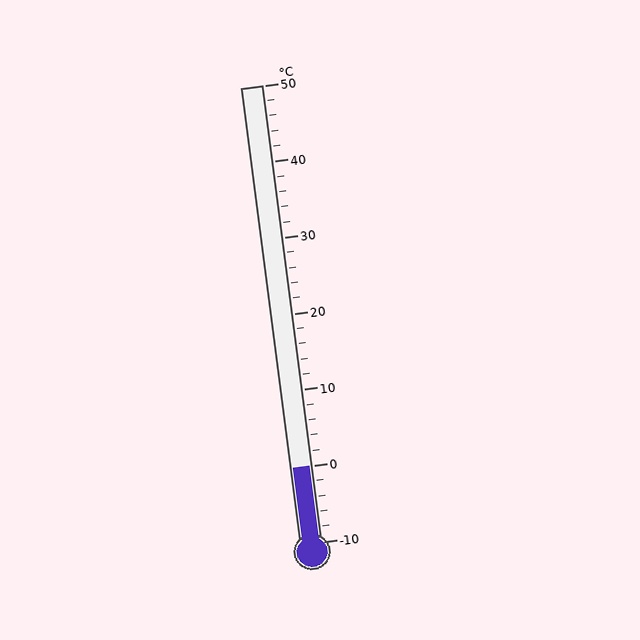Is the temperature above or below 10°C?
The temperature is below 10°C.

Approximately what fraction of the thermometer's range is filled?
The thermometer is filled to approximately 15% of its range.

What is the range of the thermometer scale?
The thermometer scale ranges from -10°C to 50°C.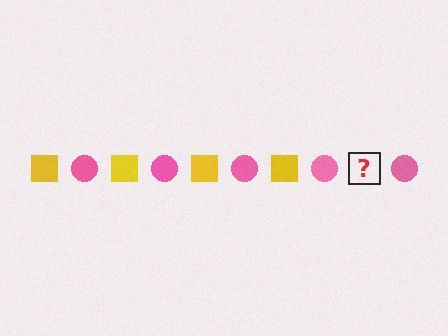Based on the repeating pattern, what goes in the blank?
The blank should be a yellow square.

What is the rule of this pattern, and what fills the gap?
The rule is that the pattern alternates between yellow square and pink circle. The gap should be filled with a yellow square.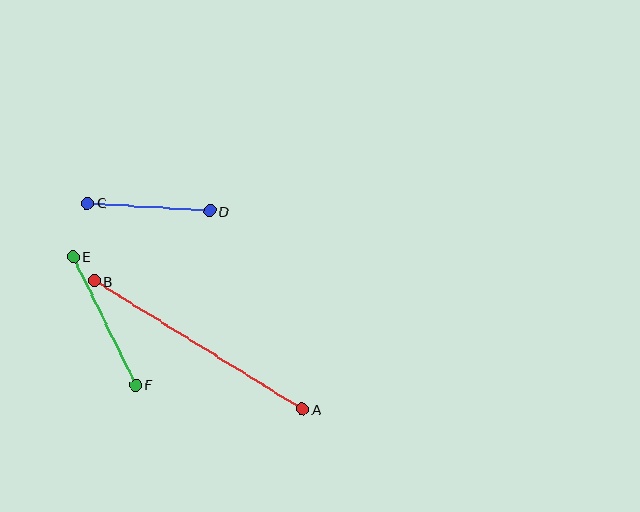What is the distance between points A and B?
The distance is approximately 245 pixels.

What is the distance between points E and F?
The distance is approximately 143 pixels.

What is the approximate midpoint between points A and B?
The midpoint is at approximately (198, 345) pixels.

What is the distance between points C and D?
The distance is approximately 122 pixels.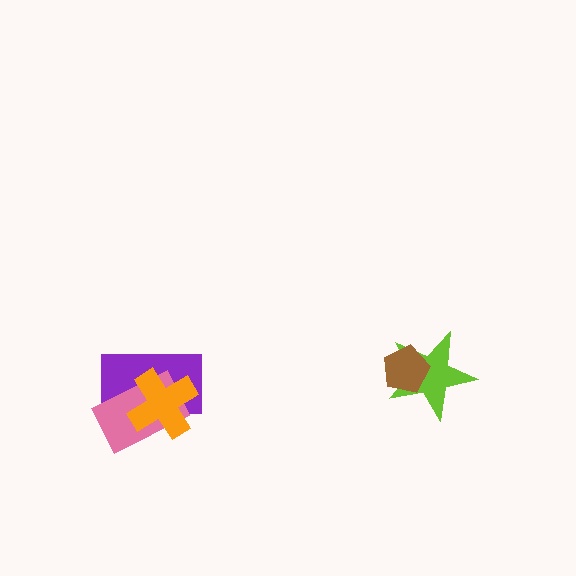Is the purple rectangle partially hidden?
Yes, it is partially covered by another shape.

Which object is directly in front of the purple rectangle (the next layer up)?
The pink rectangle is directly in front of the purple rectangle.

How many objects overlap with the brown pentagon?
1 object overlaps with the brown pentagon.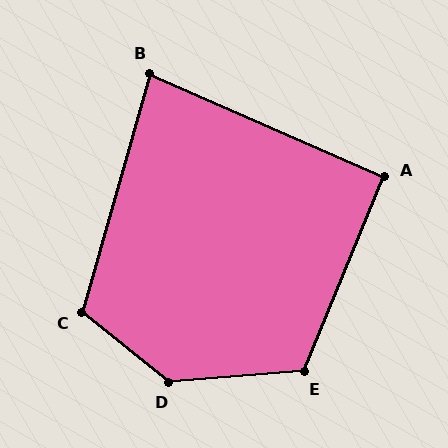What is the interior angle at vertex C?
Approximately 113 degrees (obtuse).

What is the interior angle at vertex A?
Approximately 91 degrees (approximately right).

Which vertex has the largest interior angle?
D, at approximately 136 degrees.